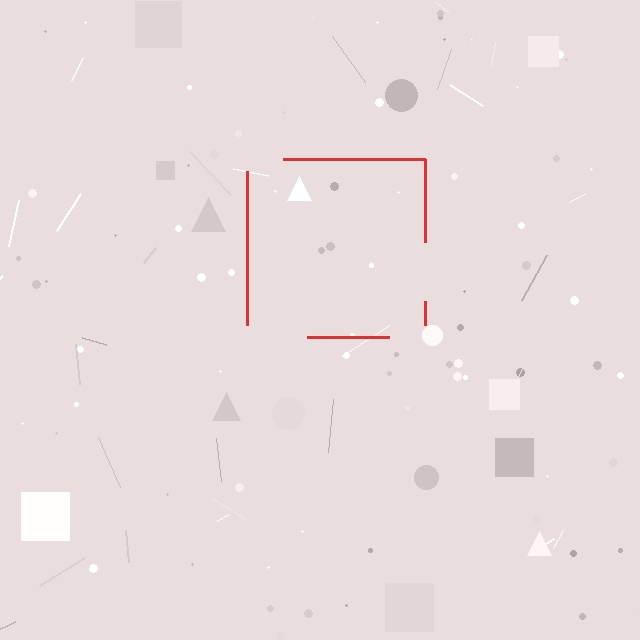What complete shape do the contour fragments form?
The contour fragments form a square.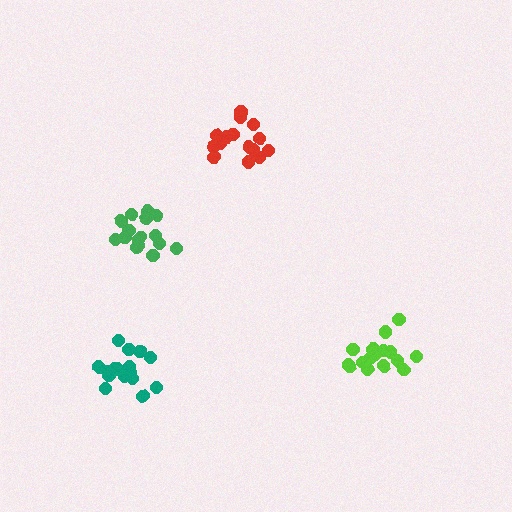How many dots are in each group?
Group 1: 16 dots, Group 2: 16 dots, Group 3: 16 dots, Group 4: 16 dots (64 total).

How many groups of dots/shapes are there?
There are 4 groups.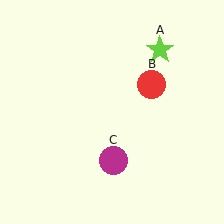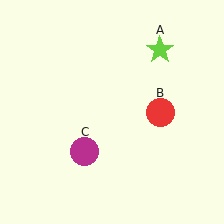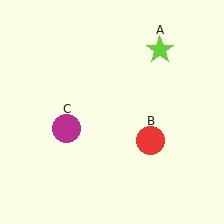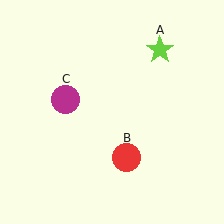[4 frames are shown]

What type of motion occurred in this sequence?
The red circle (object B), magenta circle (object C) rotated clockwise around the center of the scene.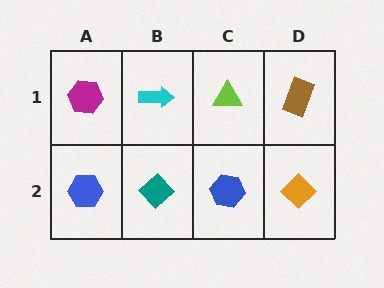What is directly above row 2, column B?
A cyan arrow.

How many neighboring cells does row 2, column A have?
2.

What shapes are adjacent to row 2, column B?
A cyan arrow (row 1, column B), a blue hexagon (row 2, column A), a blue hexagon (row 2, column C).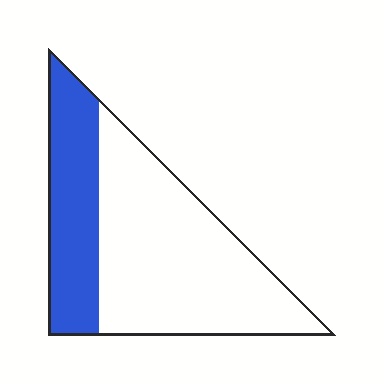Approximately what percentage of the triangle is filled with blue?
Approximately 30%.